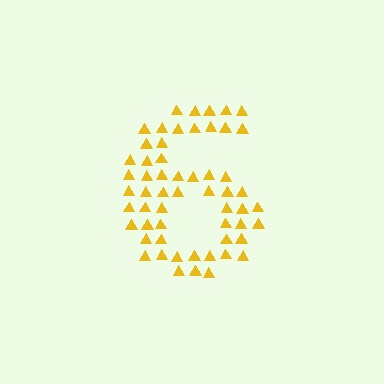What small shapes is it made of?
It is made of small triangles.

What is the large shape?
The large shape is the digit 6.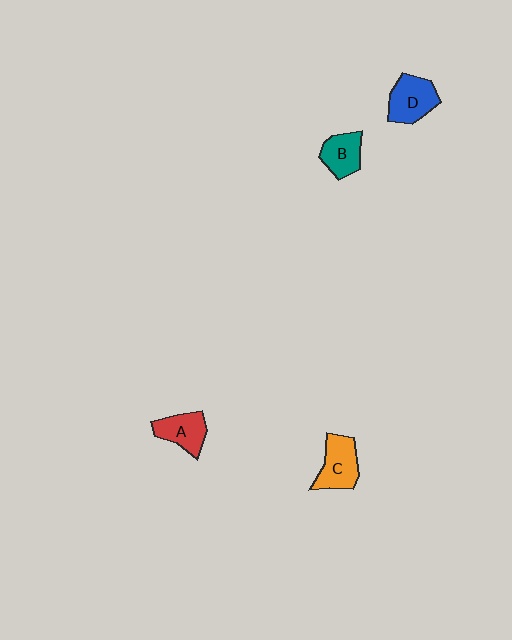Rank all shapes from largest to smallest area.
From largest to smallest: D (blue), C (orange), A (red), B (teal).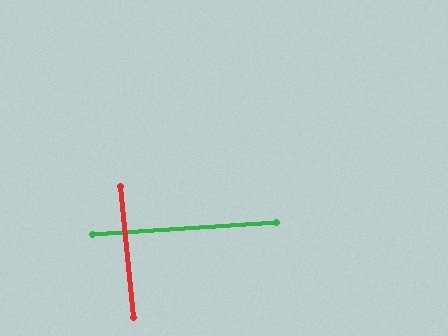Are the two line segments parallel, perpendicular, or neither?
Perpendicular — they meet at approximately 88°.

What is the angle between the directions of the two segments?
Approximately 88 degrees.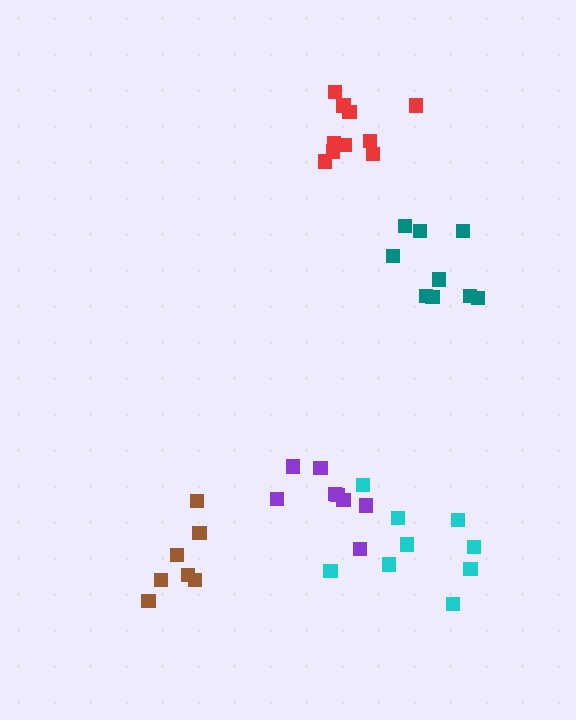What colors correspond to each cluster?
The clusters are colored: teal, red, purple, brown, cyan.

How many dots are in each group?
Group 1: 9 dots, Group 2: 10 dots, Group 3: 8 dots, Group 4: 7 dots, Group 5: 9 dots (43 total).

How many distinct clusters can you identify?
There are 5 distinct clusters.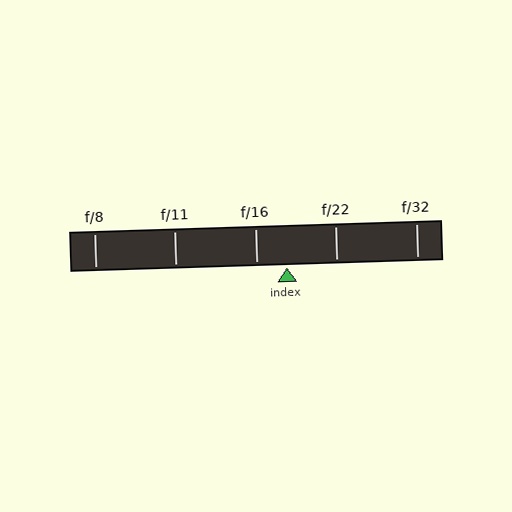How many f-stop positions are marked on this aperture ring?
There are 5 f-stop positions marked.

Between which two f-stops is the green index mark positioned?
The index mark is between f/16 and f/22.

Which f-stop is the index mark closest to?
The index mark is closest to f/16.